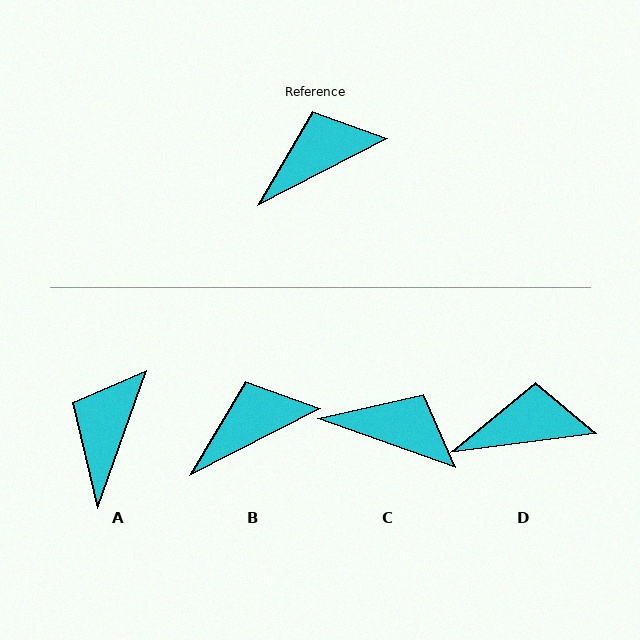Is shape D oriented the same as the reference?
No, it is off by about 20 degrees.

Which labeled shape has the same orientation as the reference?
B.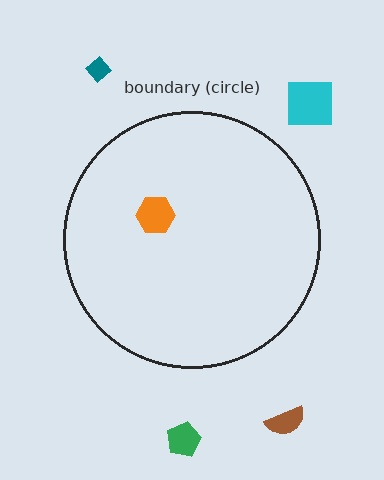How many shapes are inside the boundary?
1 inside, 4 outside.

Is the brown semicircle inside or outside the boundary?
Outside.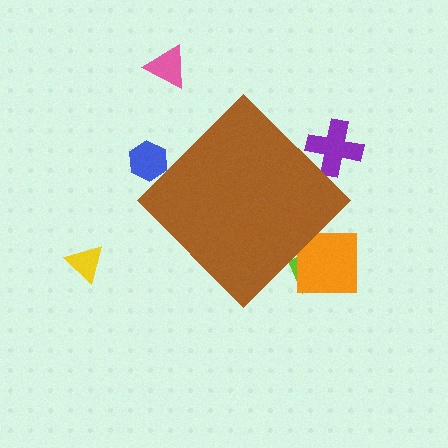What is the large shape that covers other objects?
A brown diamond.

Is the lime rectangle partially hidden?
Yes, the lime rectangle is partially hidden behind the brown diamond.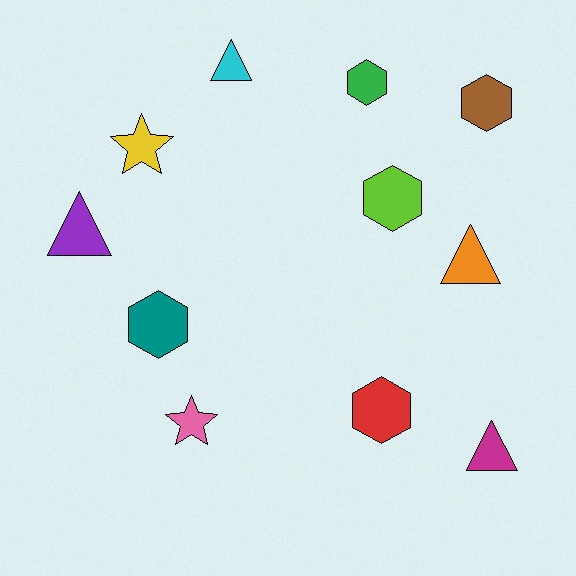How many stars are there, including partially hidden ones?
There are 2 stars.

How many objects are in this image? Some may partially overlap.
There are 11 objects.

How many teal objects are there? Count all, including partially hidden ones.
There is 1 teal object.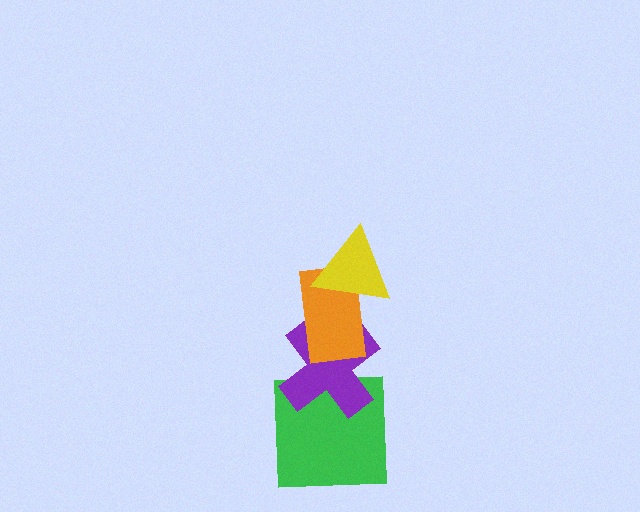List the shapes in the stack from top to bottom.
From top to bottom: the yellow triangle, the orange rectangle, the purple cross, the green square.